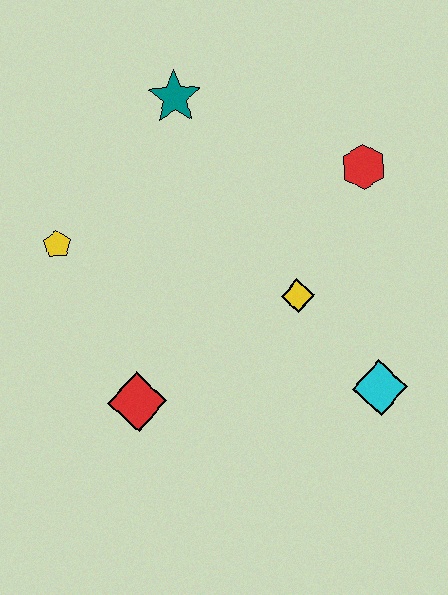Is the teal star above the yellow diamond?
Yes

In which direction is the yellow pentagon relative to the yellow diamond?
The yellow pentagon is to the left of the yellow diamond.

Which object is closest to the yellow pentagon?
The red diamond is closest to the yellow pentagon.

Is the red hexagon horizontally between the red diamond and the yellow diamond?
No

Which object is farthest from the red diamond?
The red hexagon is farthest from the red diamond.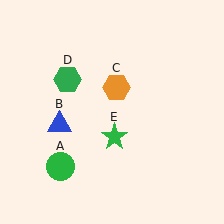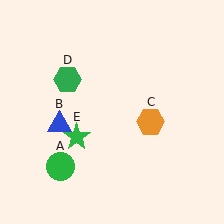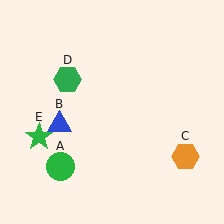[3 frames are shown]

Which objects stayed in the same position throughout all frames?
Green circle (object A) and blue triangle (object B) and green hexagon (object D) remained stationary.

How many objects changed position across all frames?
2 objects changed position: orange hexagon (object C), green star (object E).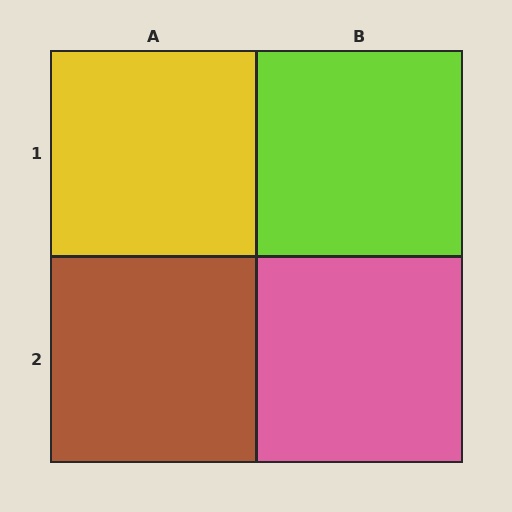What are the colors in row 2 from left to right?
Brown, pink.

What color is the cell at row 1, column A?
Yellow.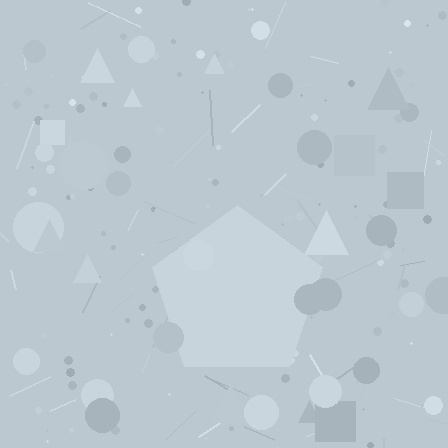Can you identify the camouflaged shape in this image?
The camouflaged shape is a pentagon.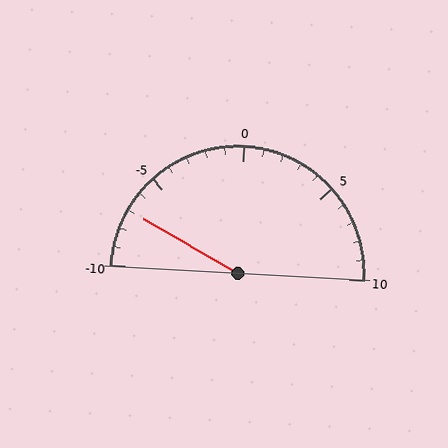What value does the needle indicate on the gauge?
The needle indicates approximately -7.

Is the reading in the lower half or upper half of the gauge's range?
The reading is in the lower half of the range (-10 to 10).